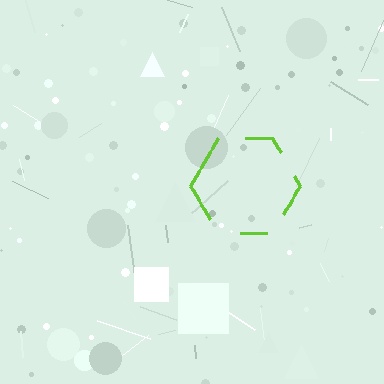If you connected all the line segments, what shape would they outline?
They would outline a hexagon.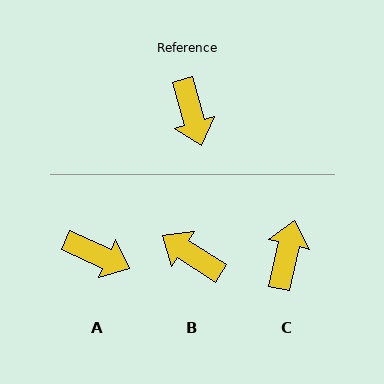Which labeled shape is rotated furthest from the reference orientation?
C, about 151 degrees away.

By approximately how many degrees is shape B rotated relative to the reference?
Approximately 139 degrees clockwise.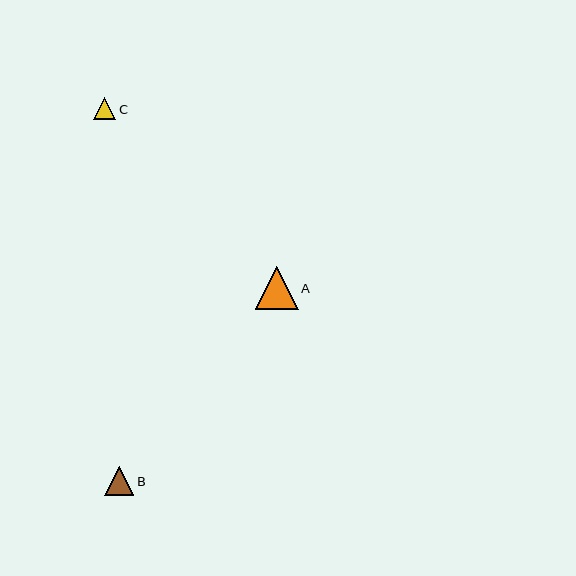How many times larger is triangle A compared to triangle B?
Triangle A is approximately 1.5 times the size of triangle B.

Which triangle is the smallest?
Triangle C is the smallest with a size of approximately 22 pixels.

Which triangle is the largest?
Triangle A is the largest with a size of approximately 43 pixels.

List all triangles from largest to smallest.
From largest to smallest: A, B, C.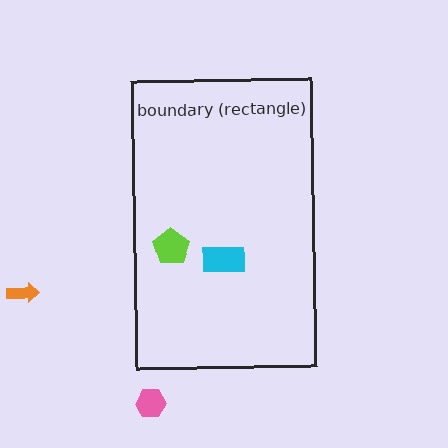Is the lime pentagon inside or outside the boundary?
Inside.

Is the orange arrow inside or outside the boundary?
Outside.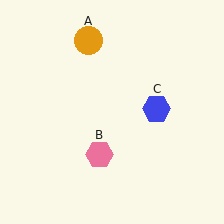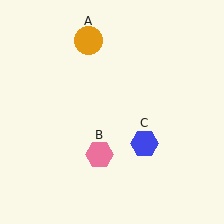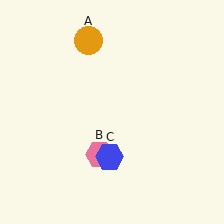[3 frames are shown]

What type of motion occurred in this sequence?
The blue hexagon (object C) rotated clockwise around the center of the scene.